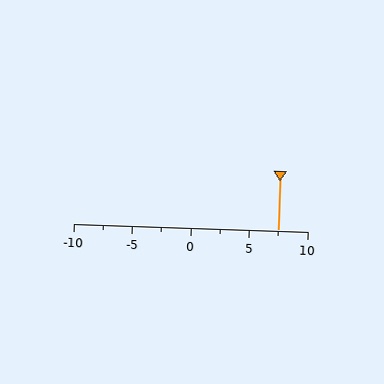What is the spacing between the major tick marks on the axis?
The major ticks are spaced 5 apart.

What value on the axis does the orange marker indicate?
The marker indicates approximately 7.5.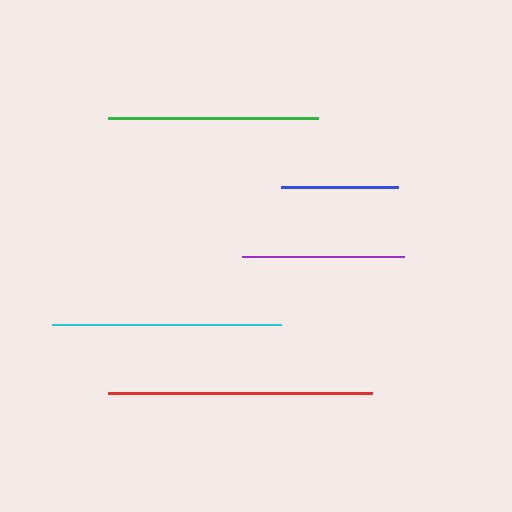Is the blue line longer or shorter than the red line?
The red line is longer than the blue line.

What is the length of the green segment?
The green segment is approximately 210 pixels long.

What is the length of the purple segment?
The purple segment is approximately 162 pixels long.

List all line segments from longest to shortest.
From longest to shortest: red, cyan, green, purple, blue.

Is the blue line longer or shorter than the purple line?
The purple line is longer than the blue line.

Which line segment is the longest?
The red line is the longest at approximately 264 pixels.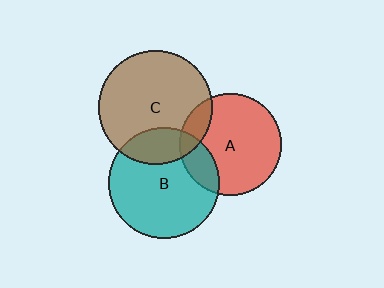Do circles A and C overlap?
Yes.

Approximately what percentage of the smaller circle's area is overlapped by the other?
Approximately 15%.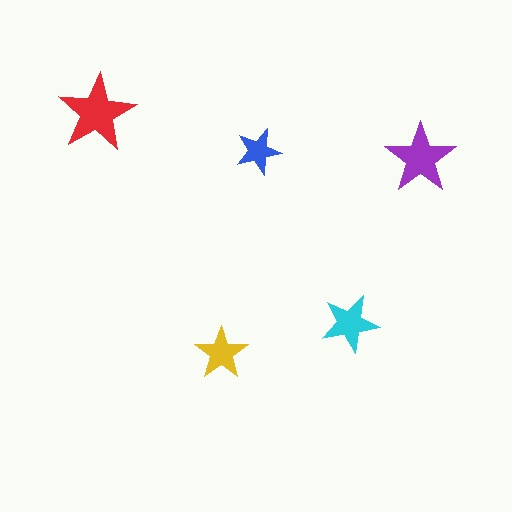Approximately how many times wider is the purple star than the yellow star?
About 1.5 times wider.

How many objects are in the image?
There are 5 objects in the image.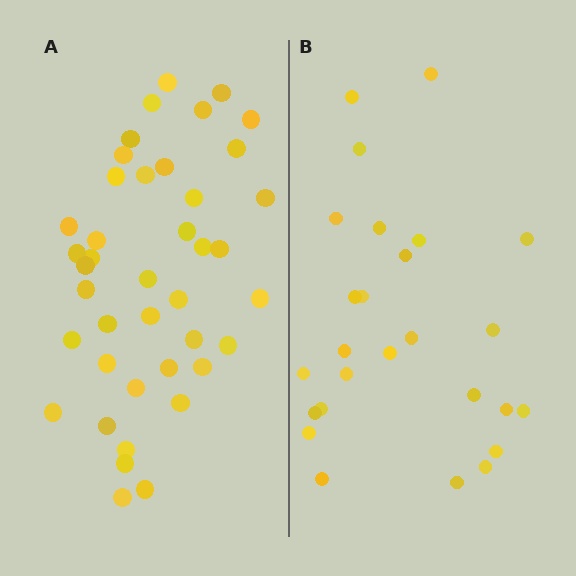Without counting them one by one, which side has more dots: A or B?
Region A (the left region) has more dots.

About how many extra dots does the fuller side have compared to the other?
Region A has approximately 15 more dots than region B.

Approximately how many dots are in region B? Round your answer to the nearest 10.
About 30 dots. (The exact count is 26, which rounds to 30.)